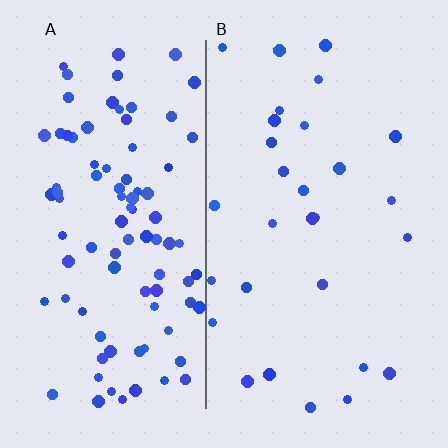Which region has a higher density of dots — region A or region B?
A (the left).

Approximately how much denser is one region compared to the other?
Approximately 3.2× — region A over region B.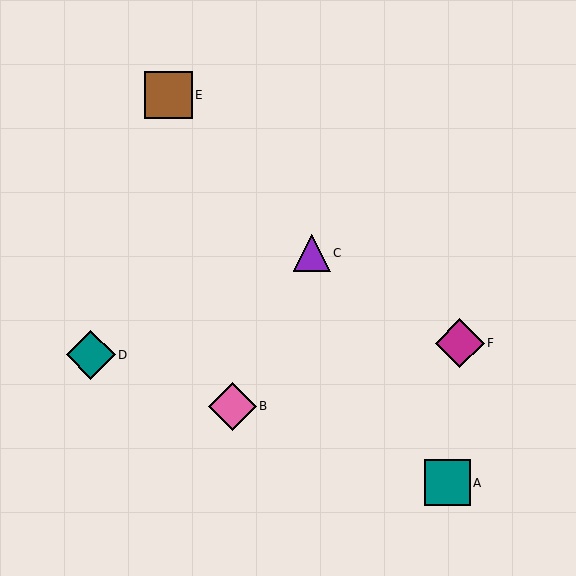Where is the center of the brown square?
The center of the brown square is at (168, 95).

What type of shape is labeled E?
Shape E is a brown square.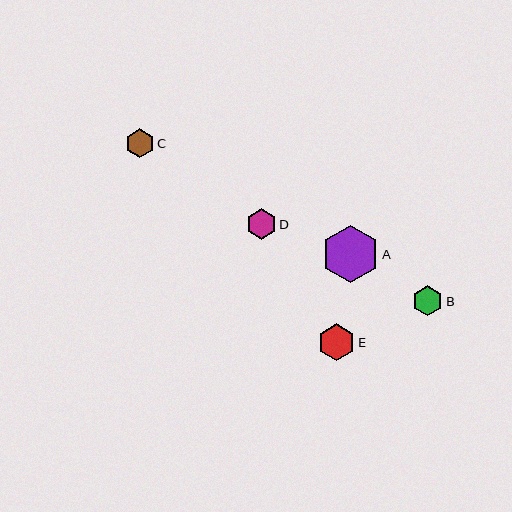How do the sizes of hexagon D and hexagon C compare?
Hexagon D and hexagon C are approximately the same size.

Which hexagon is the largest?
Hexagon A is the largest with a size of approximately 57 pixels.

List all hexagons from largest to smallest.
From largest to smallest: A, E, D, B, C.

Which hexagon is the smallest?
Hexagon C is the smallest with a size of approximately 29 pixels.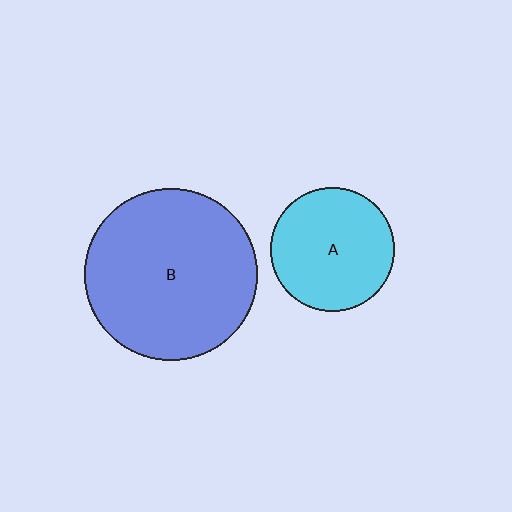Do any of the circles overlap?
No, none of the circles overlap.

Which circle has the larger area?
Circle B (blue).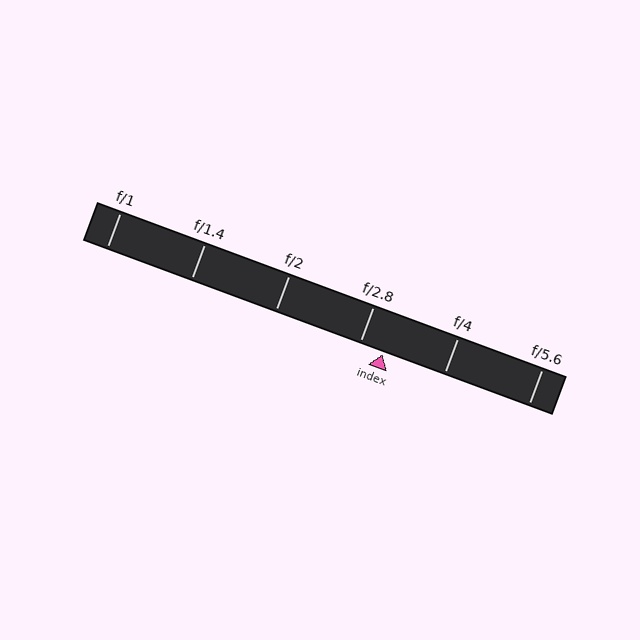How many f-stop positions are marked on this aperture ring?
There are 6 f-stop positions marked.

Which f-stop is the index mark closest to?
The index mark is closest to f/2.8.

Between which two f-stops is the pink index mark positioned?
The index mark is between f/2.8 and f/4.